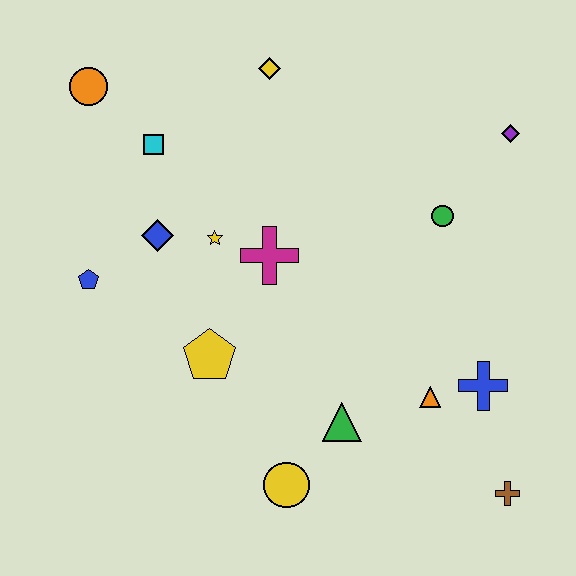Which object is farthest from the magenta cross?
The brown cross is farthest from the magenta cross.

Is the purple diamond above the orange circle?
No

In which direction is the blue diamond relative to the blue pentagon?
The blue diamond is to the right of the blue pentagon.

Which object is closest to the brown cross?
The blue cross is closest to the brown cross.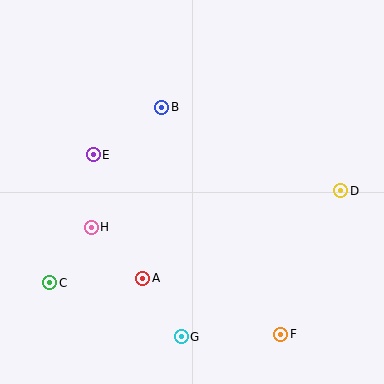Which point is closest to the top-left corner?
Point E is closest to the top-left corner.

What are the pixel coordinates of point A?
Point A is at (143, 278).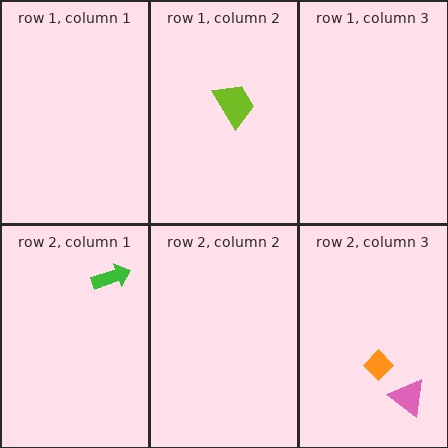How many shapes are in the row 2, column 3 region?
2.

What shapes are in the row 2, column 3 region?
The pink triangle, the orange diamond.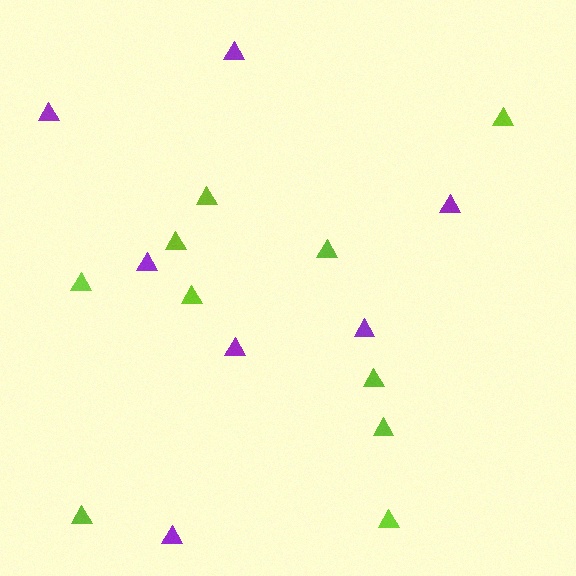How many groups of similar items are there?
There are 2 groups: one group of purple triangles (7) and one group of lime triangles (10).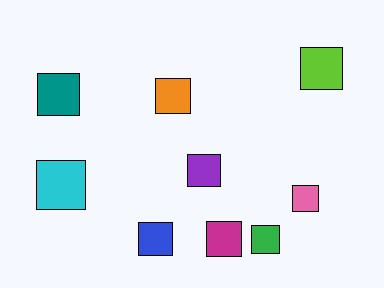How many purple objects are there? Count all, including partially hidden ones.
There is 1 purple object.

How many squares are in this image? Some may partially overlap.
There are 9 squares.